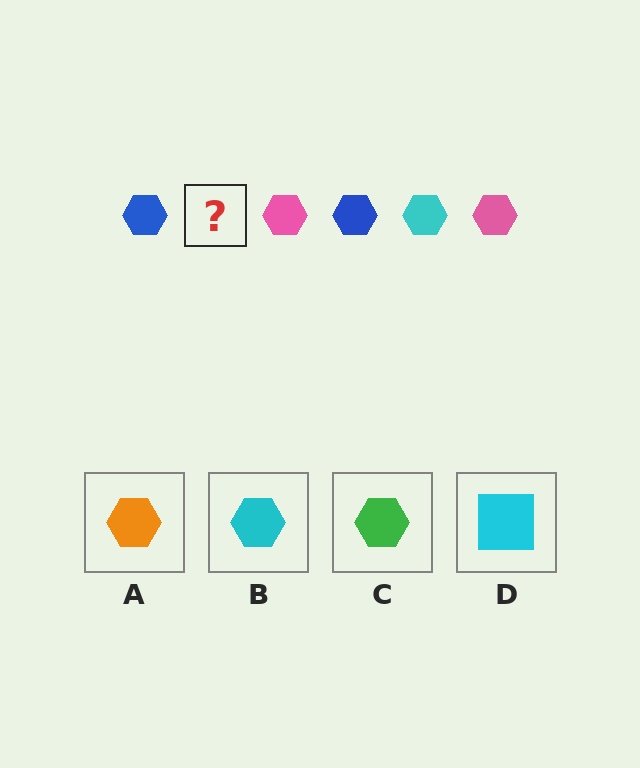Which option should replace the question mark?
Option B.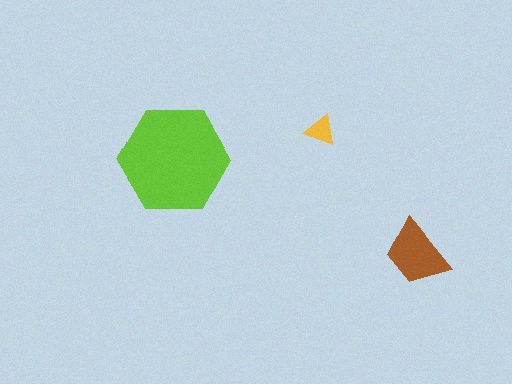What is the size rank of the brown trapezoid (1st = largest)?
2nd.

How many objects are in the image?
There are 3 objects in the image.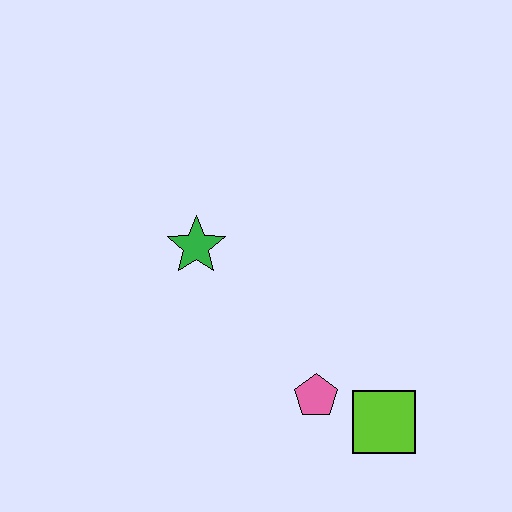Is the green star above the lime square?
Yes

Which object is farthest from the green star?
The lime square is farthest from the green star.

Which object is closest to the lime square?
The pink pentagon is closest to the lime square.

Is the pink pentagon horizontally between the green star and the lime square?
Yes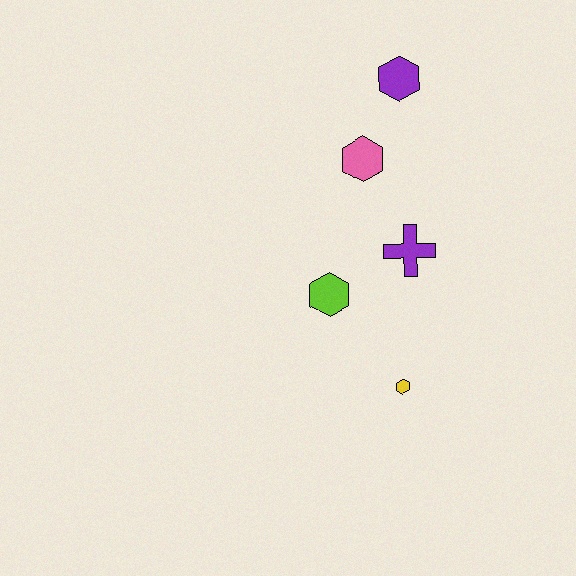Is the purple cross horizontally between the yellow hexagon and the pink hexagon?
No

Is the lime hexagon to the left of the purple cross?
Yes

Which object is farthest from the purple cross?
The purple hexagon is farthest from the purple cross.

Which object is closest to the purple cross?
The lime hexagon is closest to the purple cross.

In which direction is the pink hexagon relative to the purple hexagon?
The pink hexagon is below the purple hexagon.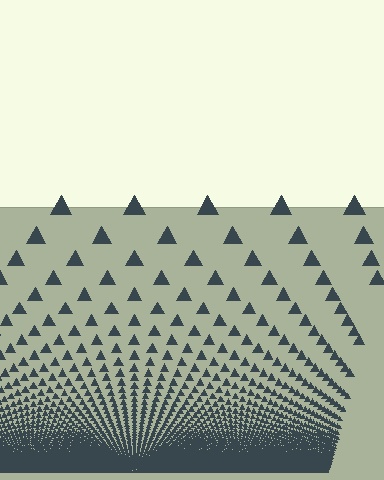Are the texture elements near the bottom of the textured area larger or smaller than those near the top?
Smaller. The gradient is inverted — elements near the bottom are smaller and denser.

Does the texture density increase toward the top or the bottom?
Density increases toward the bottom.